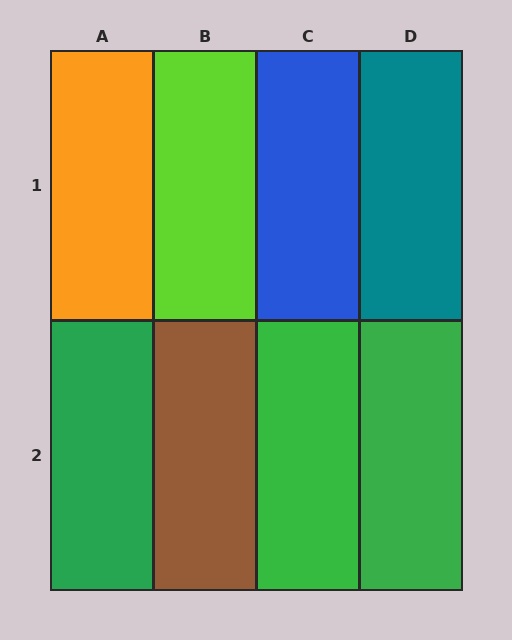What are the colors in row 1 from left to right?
Orange, lime, blue, teal.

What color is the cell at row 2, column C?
Green.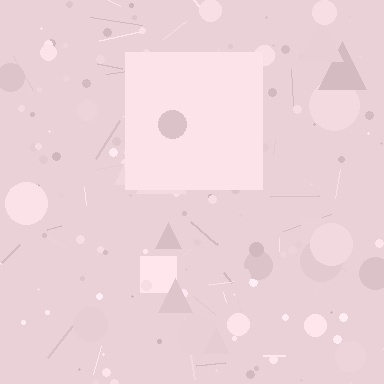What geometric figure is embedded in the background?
A square is embedded in the background.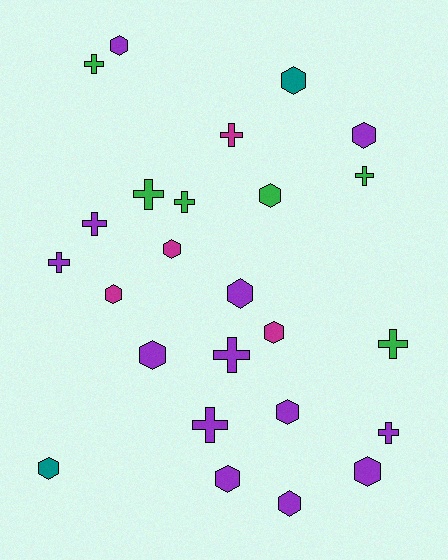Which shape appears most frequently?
Hexagon, with 14 objects.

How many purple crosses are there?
There are 5 purple crosses.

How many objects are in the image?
There are 25 objects.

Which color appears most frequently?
Purple, with 13 objects.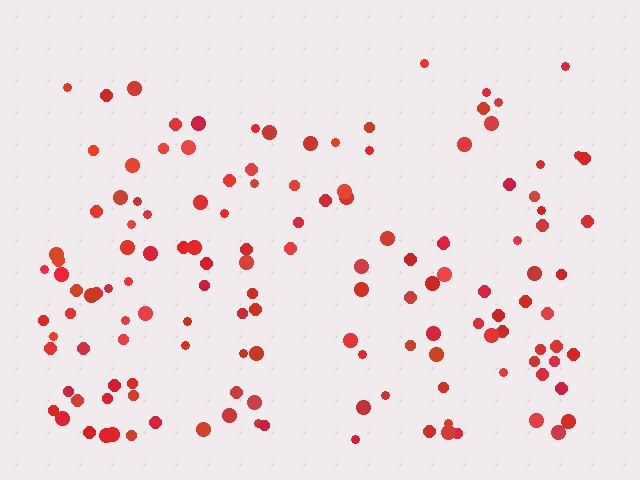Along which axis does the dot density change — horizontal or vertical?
Vertical.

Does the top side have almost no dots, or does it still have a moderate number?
Still a moderate number, just noticeably fewer than the bottom.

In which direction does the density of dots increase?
From top to bottom, with the bottom side densest.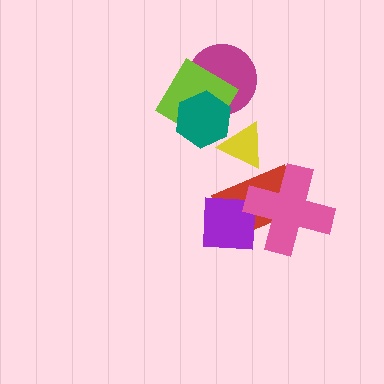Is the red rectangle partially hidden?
Yes, it is partially covered by another shape.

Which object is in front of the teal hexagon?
The yellow triangle is in front of the teal hexagon.